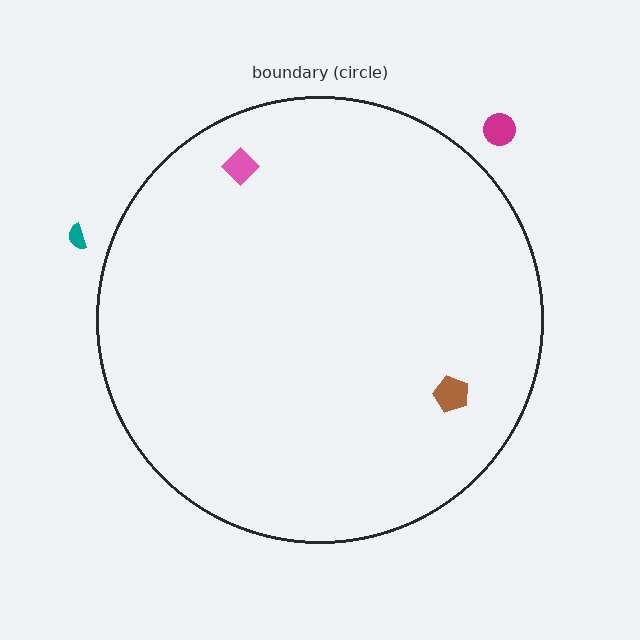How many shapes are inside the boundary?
2 inside, 2 outside.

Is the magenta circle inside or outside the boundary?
Outside.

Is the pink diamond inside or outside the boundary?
Inside.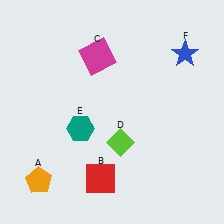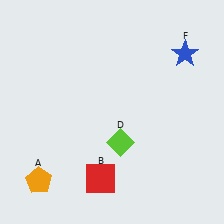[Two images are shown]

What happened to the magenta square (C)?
The magenta square (C) was removed in Image 2. It was in the top-left area of Image 1.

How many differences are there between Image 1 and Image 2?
There are 2 differences between the two images.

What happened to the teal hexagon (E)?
The teal hexagon (E) was removed in Image 2. It was in the bottom-left area of Image 1.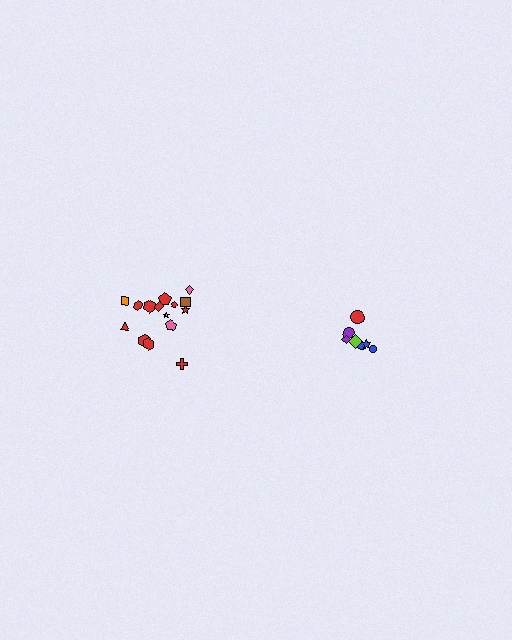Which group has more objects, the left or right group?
The left group.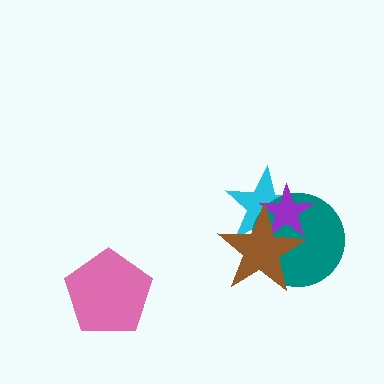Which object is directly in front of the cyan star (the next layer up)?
The teal circle is directly in front of the cyan star.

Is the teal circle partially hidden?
Yes, it is partially covered by another shape.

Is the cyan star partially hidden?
Yes, it is partially covered by another shape.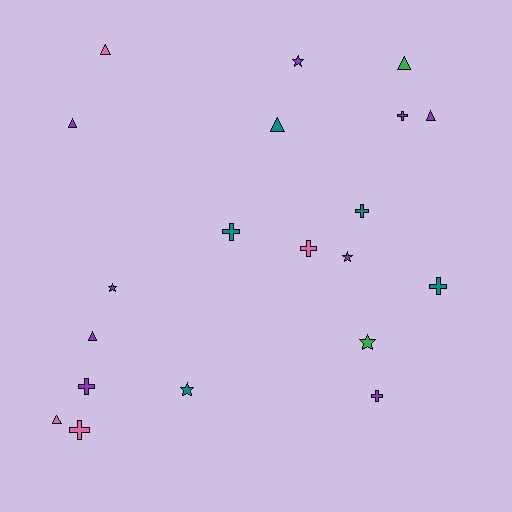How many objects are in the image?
There are 20 objects.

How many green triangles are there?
There is 1 green triangle.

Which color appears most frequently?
Purple, with 9 objects.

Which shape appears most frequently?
Cross, with 8 objects.